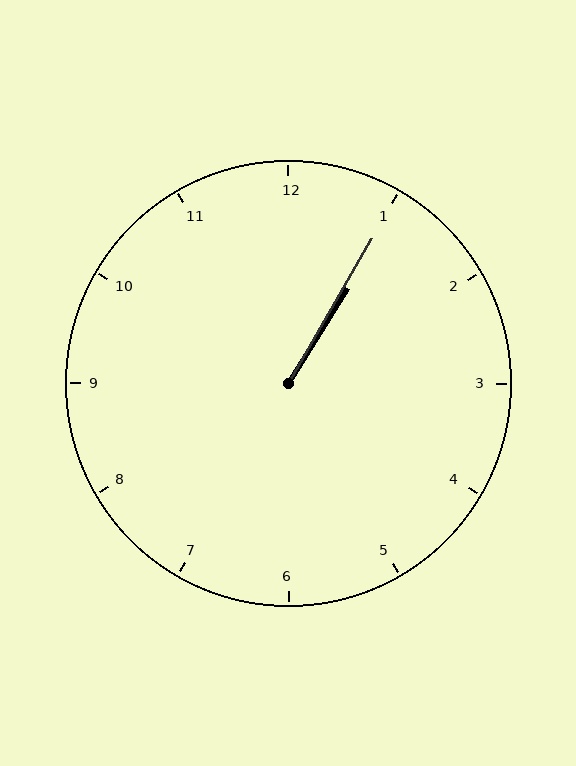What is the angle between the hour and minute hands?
Approximately 2 degrees.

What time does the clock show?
1:05.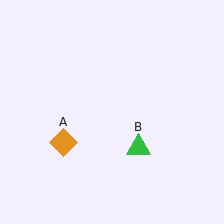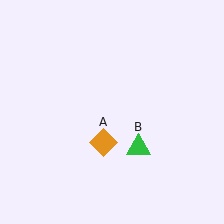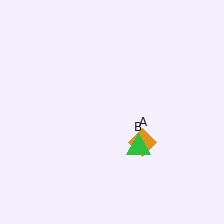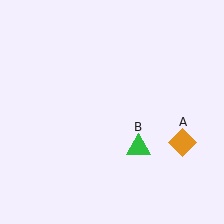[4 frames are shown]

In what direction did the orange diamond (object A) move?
The orange diamond (object A) moved right.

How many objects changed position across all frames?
1 object changed position: orange diamond (object A).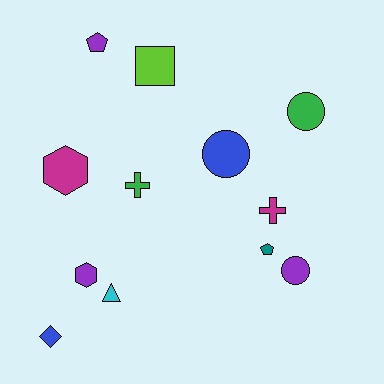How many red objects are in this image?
There are no red objects.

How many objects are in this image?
There are 12 objects.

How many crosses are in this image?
There are 2 crosses.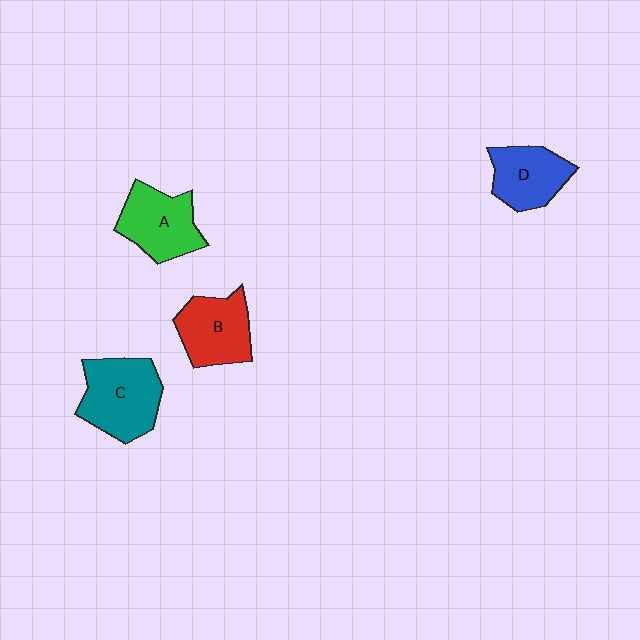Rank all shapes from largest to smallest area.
From largest to smallest: C (teal), A (green), B (red), D (blue).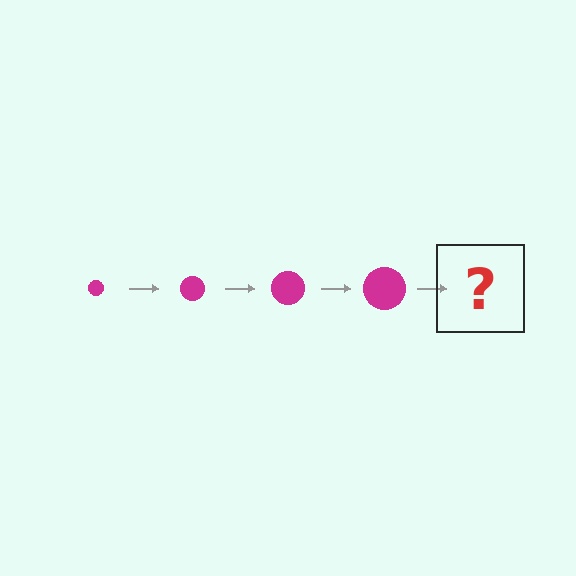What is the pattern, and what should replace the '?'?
The pattern is that the circle gets progressively larger each step. The '?' should be a magenta circle, larger than the previous one.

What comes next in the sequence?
The next element should be a magenta circle, larger than the previous one.